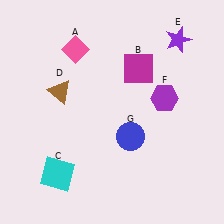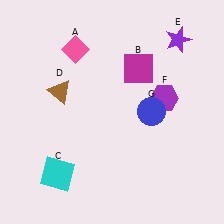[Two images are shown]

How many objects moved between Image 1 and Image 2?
1 object moved between the two images.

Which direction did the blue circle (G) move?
The blue circle (G) moved up.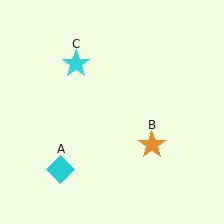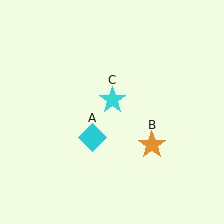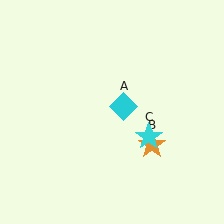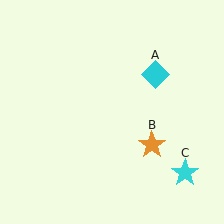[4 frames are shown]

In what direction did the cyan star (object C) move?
The cyan star (object C) moved down and to the right.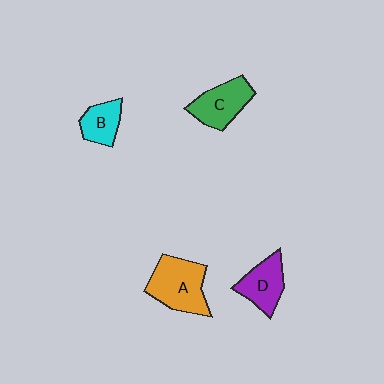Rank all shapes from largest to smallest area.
From largest to smallest: A (orange), C (green), D (purple), B (cyan).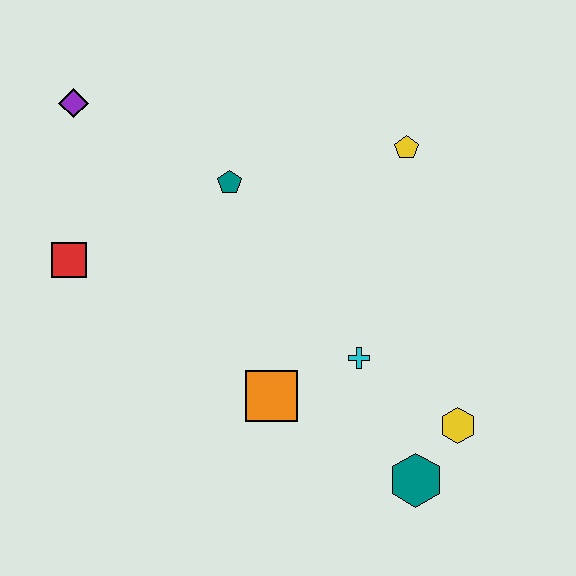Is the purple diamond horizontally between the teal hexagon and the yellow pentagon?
No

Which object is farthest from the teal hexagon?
The purple diamond is farthest from the teal hexagon.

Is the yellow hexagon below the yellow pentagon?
Yes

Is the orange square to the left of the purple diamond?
No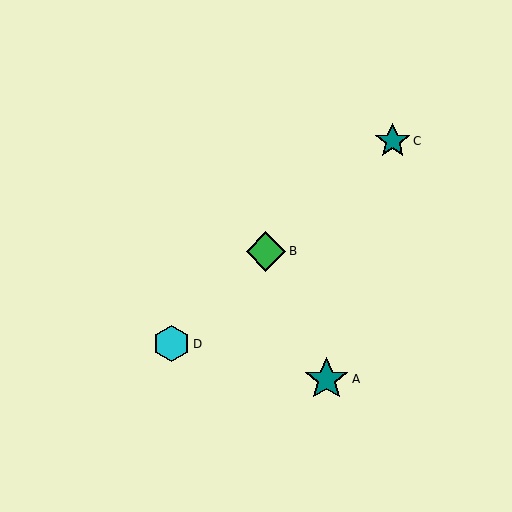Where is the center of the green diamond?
The center of the green diamond is at (266, 251).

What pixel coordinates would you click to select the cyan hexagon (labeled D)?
Click at (172, 344) to select the cyan hexagon D.